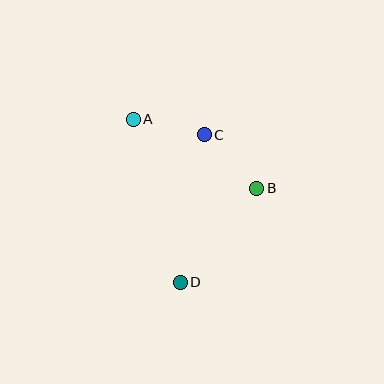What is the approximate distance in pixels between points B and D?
The distance between B and D is approximately 121 pixels.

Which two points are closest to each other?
Points A and C are closest to each other.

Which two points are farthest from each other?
Points A and D are farthest from each other.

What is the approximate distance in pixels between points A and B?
The distance between A and B is approximately 142 pixels.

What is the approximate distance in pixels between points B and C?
The distance between B and C is approximately 75 pixels.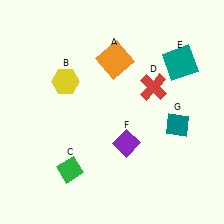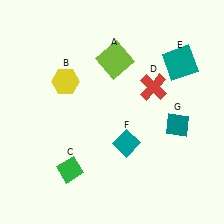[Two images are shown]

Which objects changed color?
A changed from orange to lime. F changed from purple to teal.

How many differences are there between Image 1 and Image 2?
There are 2 differences between the two images.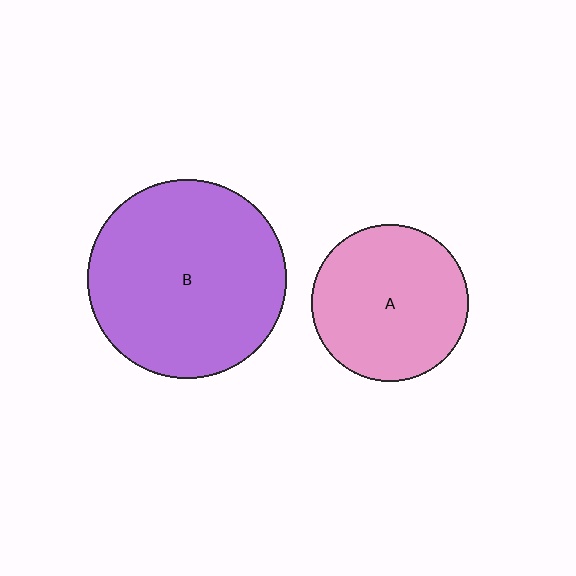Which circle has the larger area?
Circle B (purple).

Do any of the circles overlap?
No, none of the circles overlap.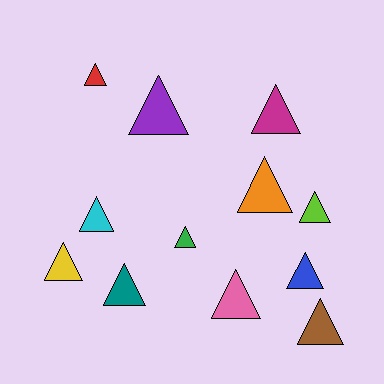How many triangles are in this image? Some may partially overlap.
There are 12 triangles.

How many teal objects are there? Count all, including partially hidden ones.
There is 1 teal object.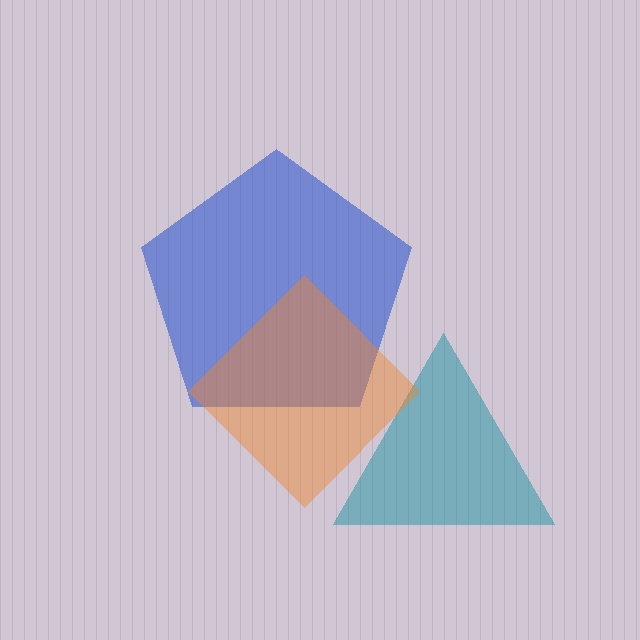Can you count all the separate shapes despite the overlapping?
Yes, there are 3 separate shapes.